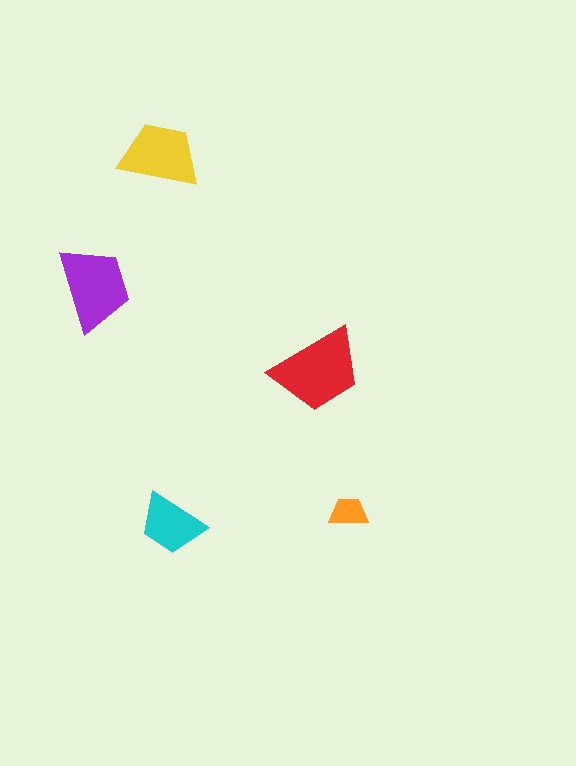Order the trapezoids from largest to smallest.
the red one, the purple one, the yellow one, the cyan one, the orange one.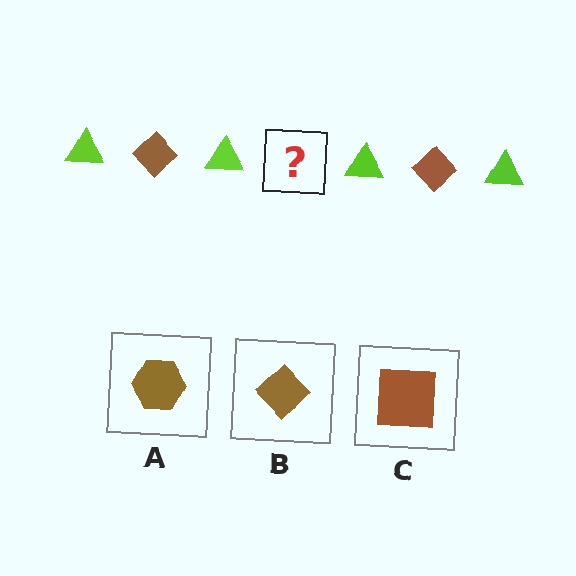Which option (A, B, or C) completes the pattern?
B.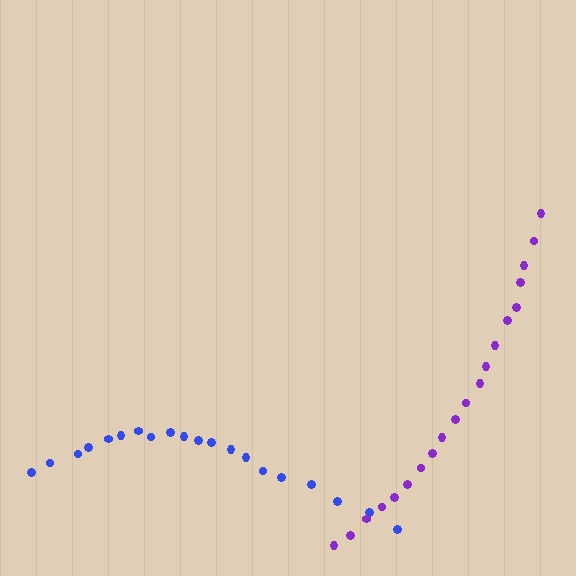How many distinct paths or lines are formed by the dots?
There are 2 distinct paths.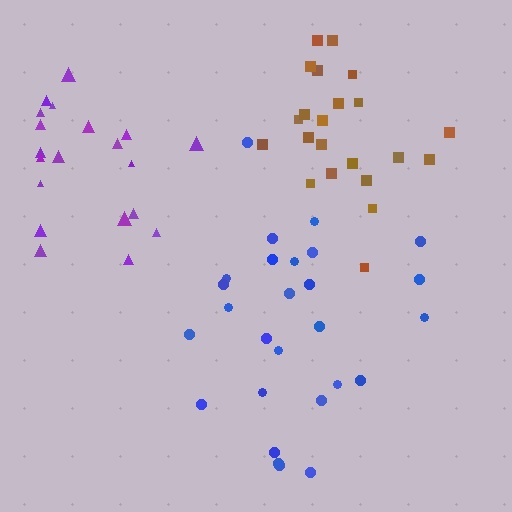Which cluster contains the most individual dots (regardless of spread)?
Blue (27).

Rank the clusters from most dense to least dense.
brown, purple, blue.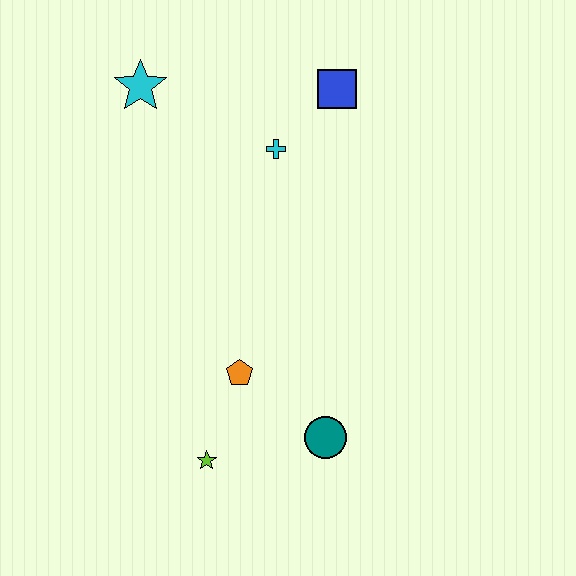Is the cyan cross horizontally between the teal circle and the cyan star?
Yes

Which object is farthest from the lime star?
The blue square is farthest from the lime star.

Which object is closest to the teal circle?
The orange pentagon is closest to the teal circle.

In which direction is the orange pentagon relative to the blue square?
The orange pentagon is below the blue square.